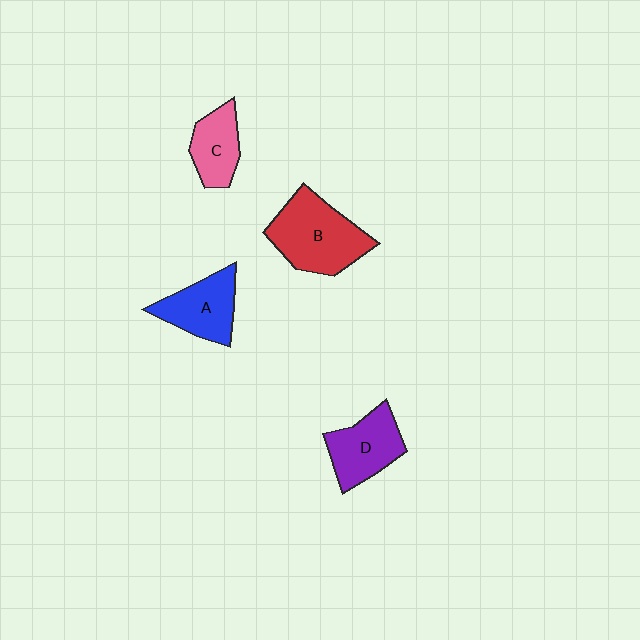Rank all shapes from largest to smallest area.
From largest to smallest: B (red), D (purple), A (blue), C (pink).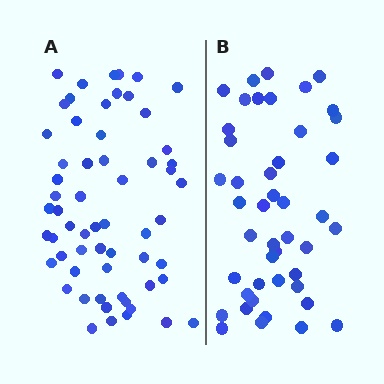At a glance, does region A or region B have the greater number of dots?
Region A (the left region) has more dots.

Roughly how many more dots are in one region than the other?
Region A has approximately 15 more dots than region B.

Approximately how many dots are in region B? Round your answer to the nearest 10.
About 40 dots. (The exact count is 45, which rounds to 40.)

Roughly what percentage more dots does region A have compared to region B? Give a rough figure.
About 35% more.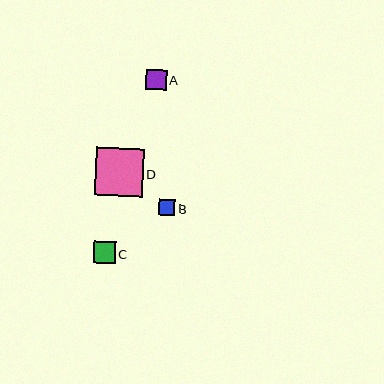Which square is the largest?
Square D is the largest with a size of approximately 48 pixels.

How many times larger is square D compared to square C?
Square D is approximately 2.2 times the size of square C.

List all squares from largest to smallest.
From largest to smallest: D, C, A, B.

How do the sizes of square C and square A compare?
Square C and square A are approximately the same size.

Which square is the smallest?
Square B is the smallest with a size of approximately 16 pixels.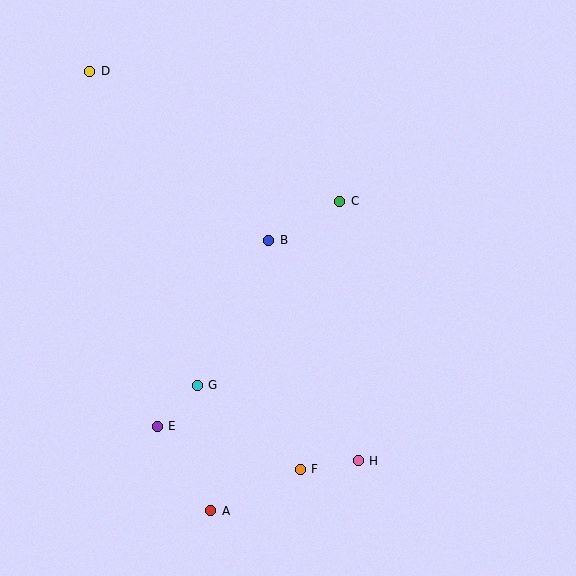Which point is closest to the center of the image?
Point B at (269, 240) is closest to the center.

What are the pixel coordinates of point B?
Point B is at (269, 240).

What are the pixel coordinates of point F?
Point F is at (300, 469).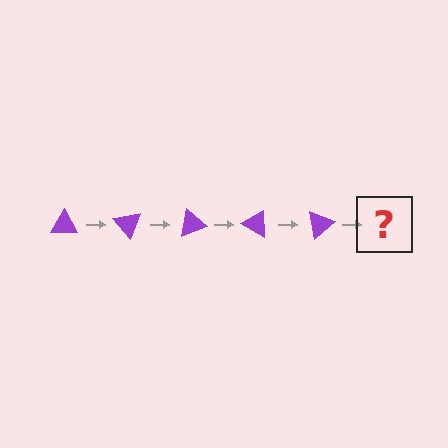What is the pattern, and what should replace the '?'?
The pattern is that the triangle rotates 50 degrees each step. The '?' should be a purple triangle rotated 250 degrees.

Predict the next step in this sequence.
The next step is a purple triangle rotated 250 degrees.